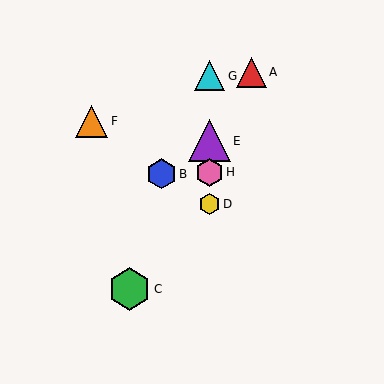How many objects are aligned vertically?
4 objects (D, E, G, H) are aligned vertically.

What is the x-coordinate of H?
Object H is at x≈209.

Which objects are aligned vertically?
Objects D, E, G, H are aligned vertically.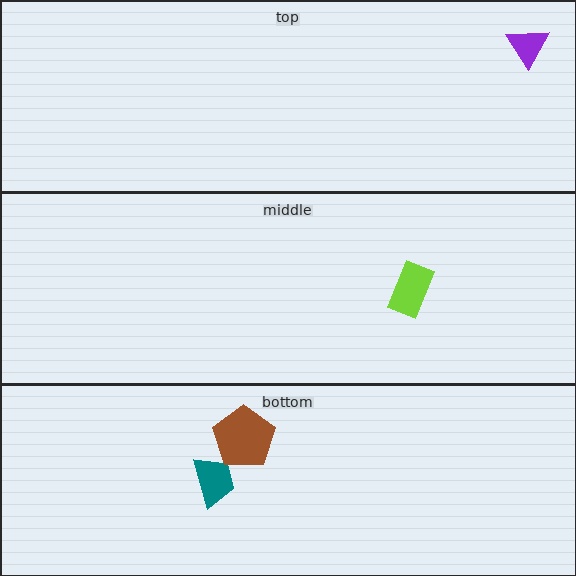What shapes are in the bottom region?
The teal trapezoid, the brown pentagon.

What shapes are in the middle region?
The lime rectangle.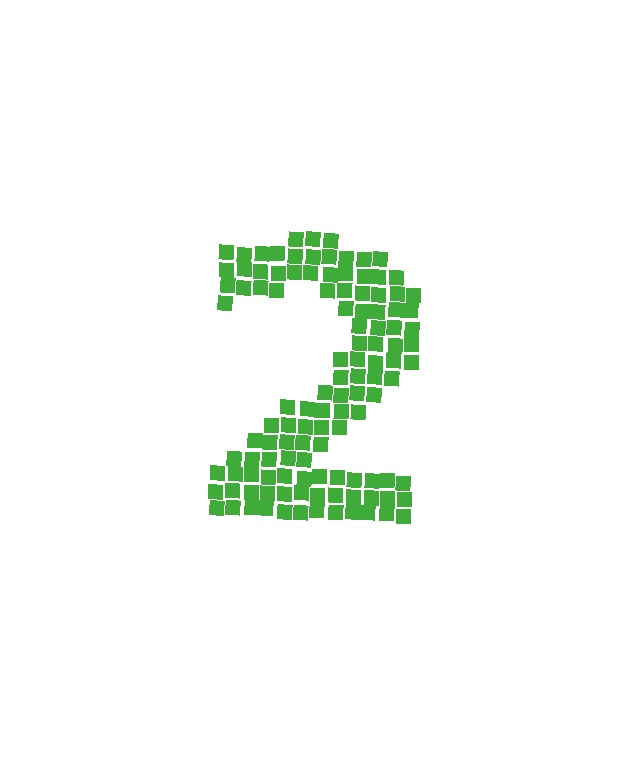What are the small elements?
The small elements are squares.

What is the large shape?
The large shape is the digit 2.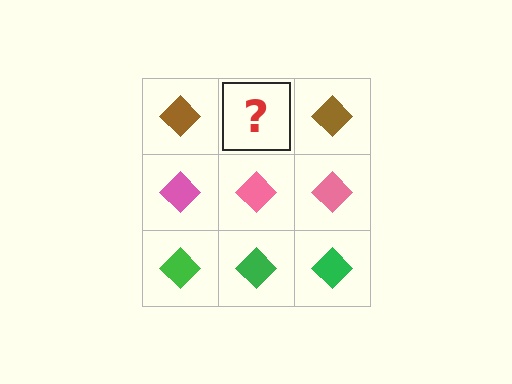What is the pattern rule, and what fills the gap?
The rule is that each row has a consistent color. The gap should be filled with a brown diamond.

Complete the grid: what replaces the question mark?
The question mark should be replaced with a brown diamond.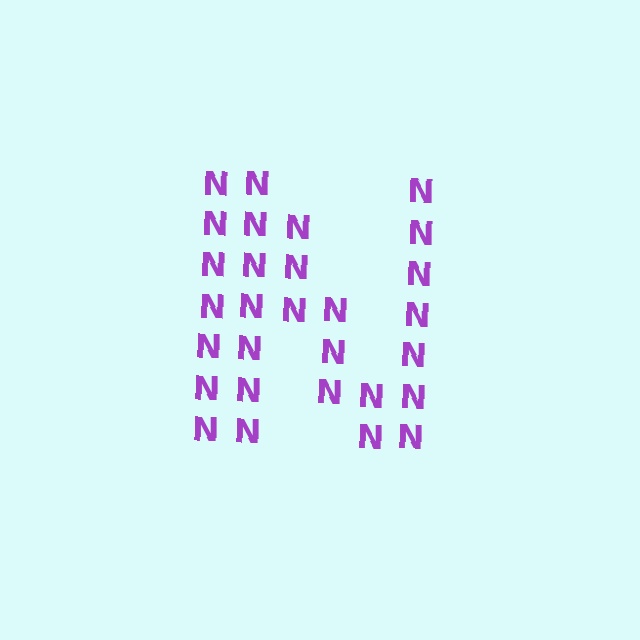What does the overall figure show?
The overall figure shows the letter N.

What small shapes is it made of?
It is made of small letter N's.